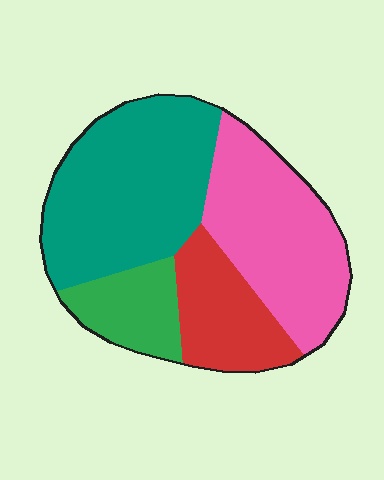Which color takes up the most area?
Teal, at roughly 40%.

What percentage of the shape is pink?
Pink covers roughly 30% of the shape.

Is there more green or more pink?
Pink.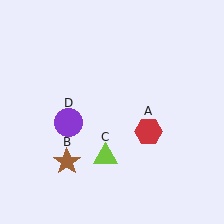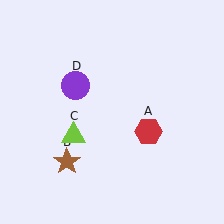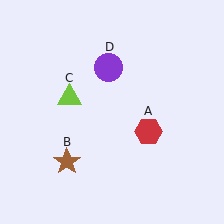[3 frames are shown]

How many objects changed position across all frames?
2 objects changed position: lime triangle (object C), purple circle (object D).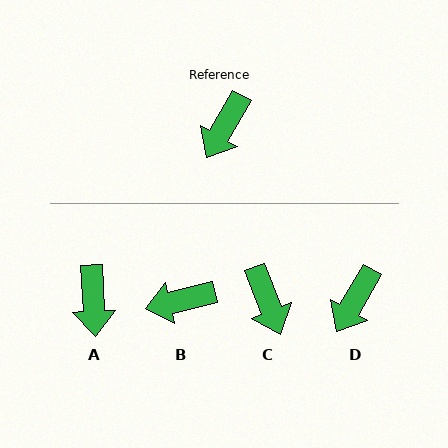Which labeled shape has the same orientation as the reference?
D.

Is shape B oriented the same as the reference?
No, it is off by about 47 degrees.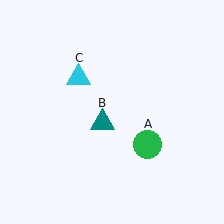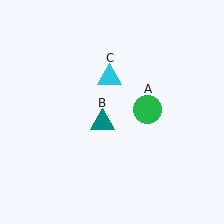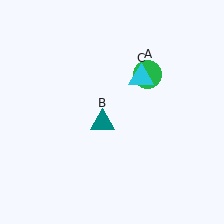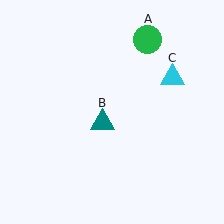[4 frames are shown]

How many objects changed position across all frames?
2 objects changed position: green circle (object A), cyan triangle (object C).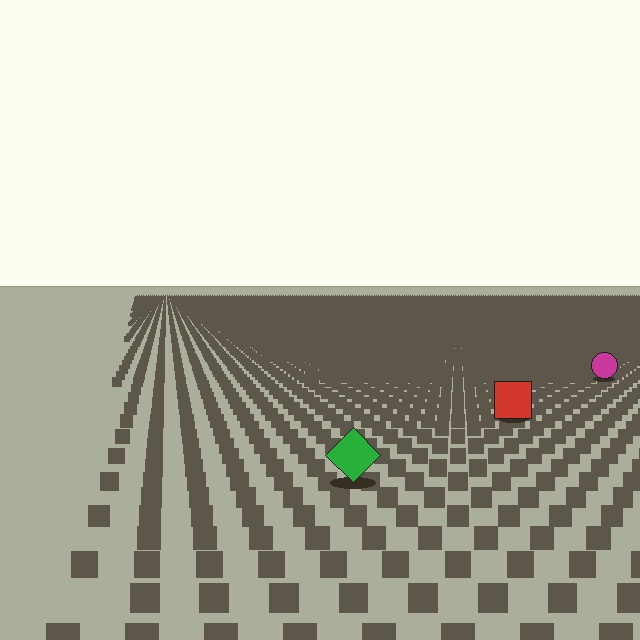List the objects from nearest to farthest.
From nearest to farthest: the green diamond, the red square, the magenta circle.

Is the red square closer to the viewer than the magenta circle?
Yes. The red square is closer — you can tell from the texture gradient: the ground texture is coarser near it.